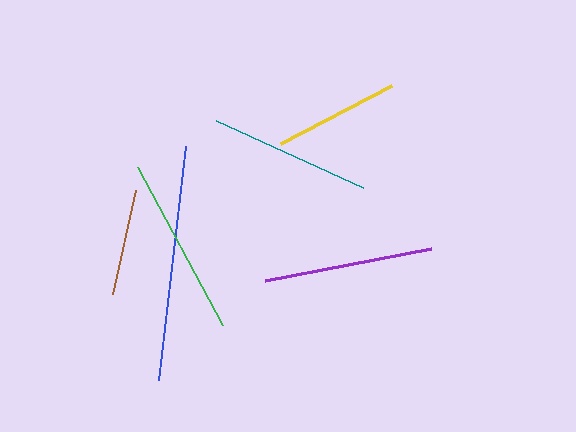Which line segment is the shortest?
The brown line is the shortest at approximately 107 pixels.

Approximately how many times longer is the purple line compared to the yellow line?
The purple line is approximately 1.4 times the length of the yellow line.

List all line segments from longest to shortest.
From longest to shortest: blue, green, purple, teal, yellow, brown.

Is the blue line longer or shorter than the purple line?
The blue line is longer than the purple line.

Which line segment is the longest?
The blue line is the longest at approximately 235 pixels.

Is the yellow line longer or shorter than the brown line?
The yellow line is longer than the brown line.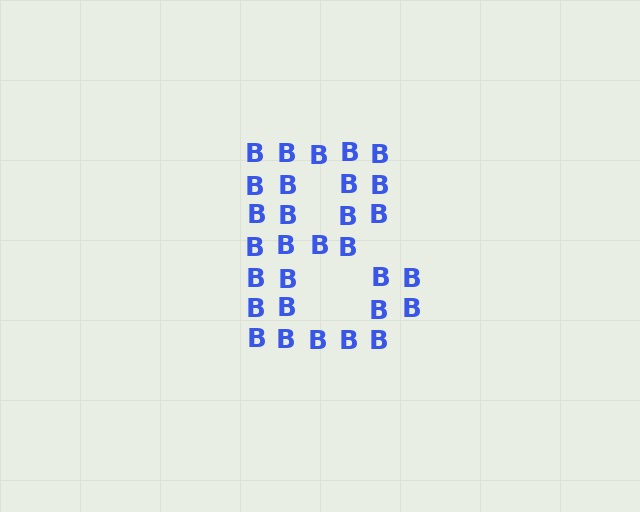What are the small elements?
The small elements are letter B's.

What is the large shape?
The large shape is the letter B.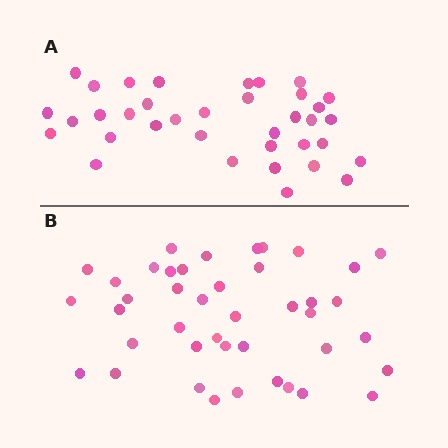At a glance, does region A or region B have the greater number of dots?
Region B (the bottom region) has more dots.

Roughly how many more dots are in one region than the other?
Region B has about 6 more dots than region A.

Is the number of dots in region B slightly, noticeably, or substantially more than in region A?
Region B has only slightly more — the two regions are fairly close. The ratio is roughly 1.2 to 1.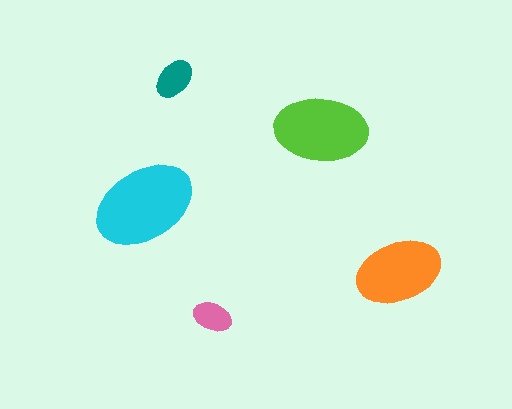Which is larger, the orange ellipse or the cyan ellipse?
The cyan one.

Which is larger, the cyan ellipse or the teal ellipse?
The cyan one.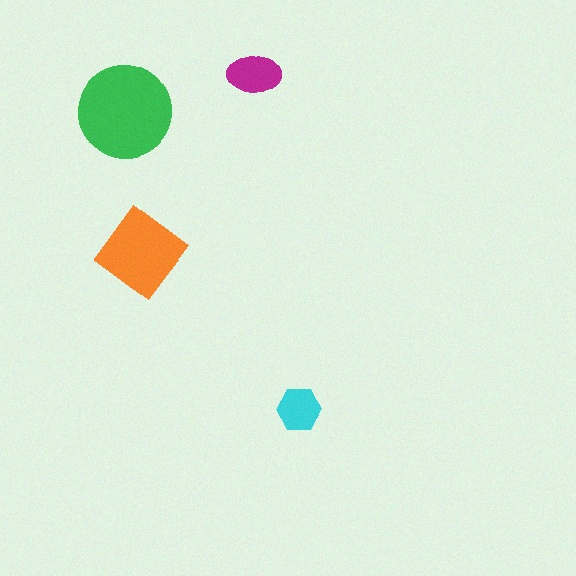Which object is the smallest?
The cyan hexagon.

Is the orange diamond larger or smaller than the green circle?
Smaller.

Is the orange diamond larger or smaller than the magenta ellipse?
Larger.